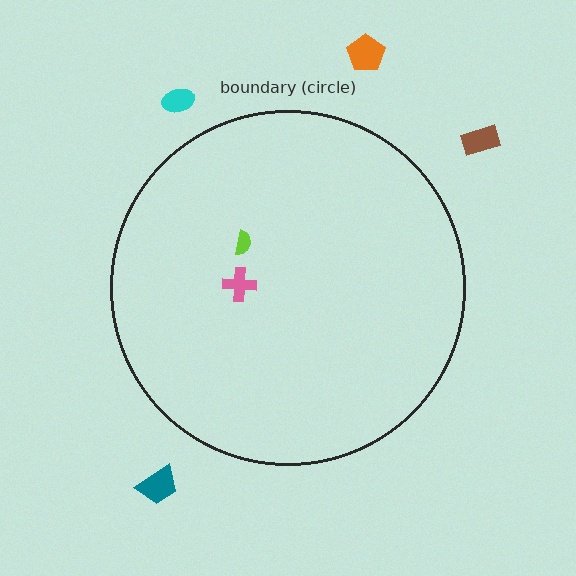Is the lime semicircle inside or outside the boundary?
Inside.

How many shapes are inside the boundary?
2 inside, 4 outside.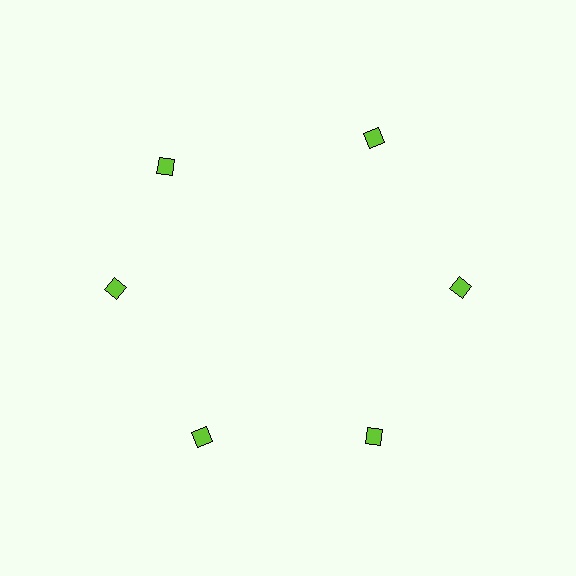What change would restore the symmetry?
The symmetry would be restored by rotating it back into even spacing with its neighbors so that all 6 diamonds sit at equal angles and equal distance from the center.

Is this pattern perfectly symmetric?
No. The 6 lime diamonds are arranged in a ring, but one element near the 11 o'clock position is rotated out of alignment along the ring, breaking the 6-fold rotational symmetry.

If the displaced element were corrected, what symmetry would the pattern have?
It would have 6-fold rotational symmetry — the pattern would map onto itself every 60 degrees.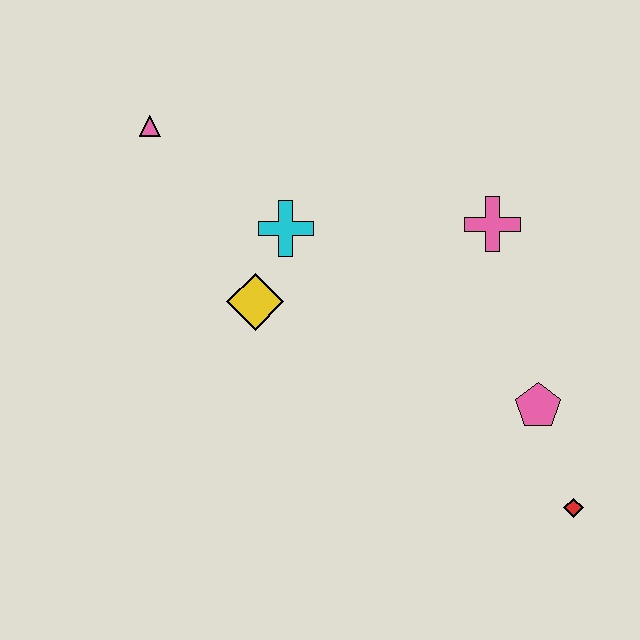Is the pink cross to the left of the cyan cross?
No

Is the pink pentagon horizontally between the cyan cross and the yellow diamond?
No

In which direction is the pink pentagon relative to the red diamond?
The pink pentagon is above the red diamond.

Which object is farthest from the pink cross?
The pink triangle is farthest from the pink cross.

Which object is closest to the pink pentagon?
The red diamond is closest to the pink pentagon.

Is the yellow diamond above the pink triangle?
No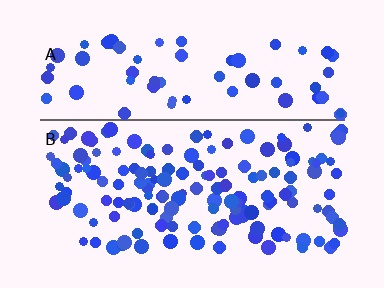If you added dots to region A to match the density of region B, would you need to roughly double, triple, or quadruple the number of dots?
Approximately double.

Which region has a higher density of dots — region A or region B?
B (the bottom).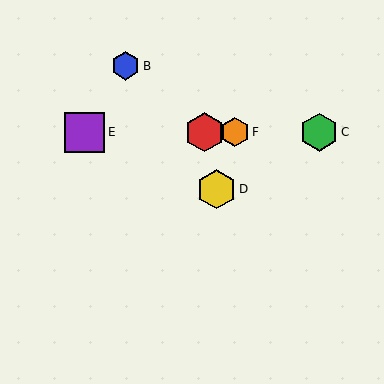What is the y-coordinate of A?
Object A is at y≈132.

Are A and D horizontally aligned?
No, A is at y≈132 and D is at y≈189.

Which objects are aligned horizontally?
Objects A, C, E, F are aligned horizontally.